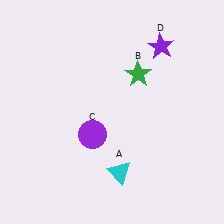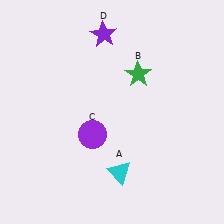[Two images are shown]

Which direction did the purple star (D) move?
The purple star (D) moved left.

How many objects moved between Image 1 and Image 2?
1 object moved between the two images.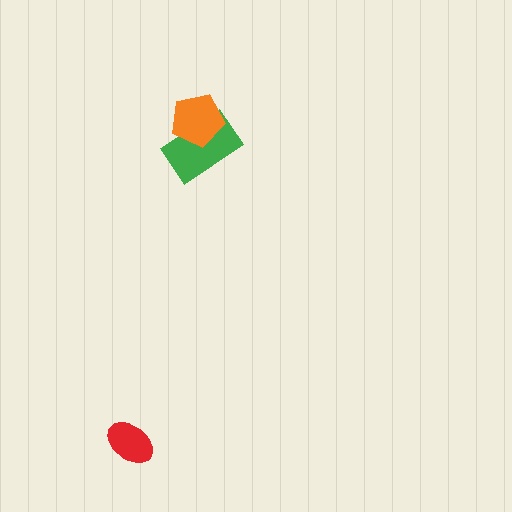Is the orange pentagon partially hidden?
No, no other shape covers it.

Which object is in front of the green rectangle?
The orange pentagon is in front of the green rectangle.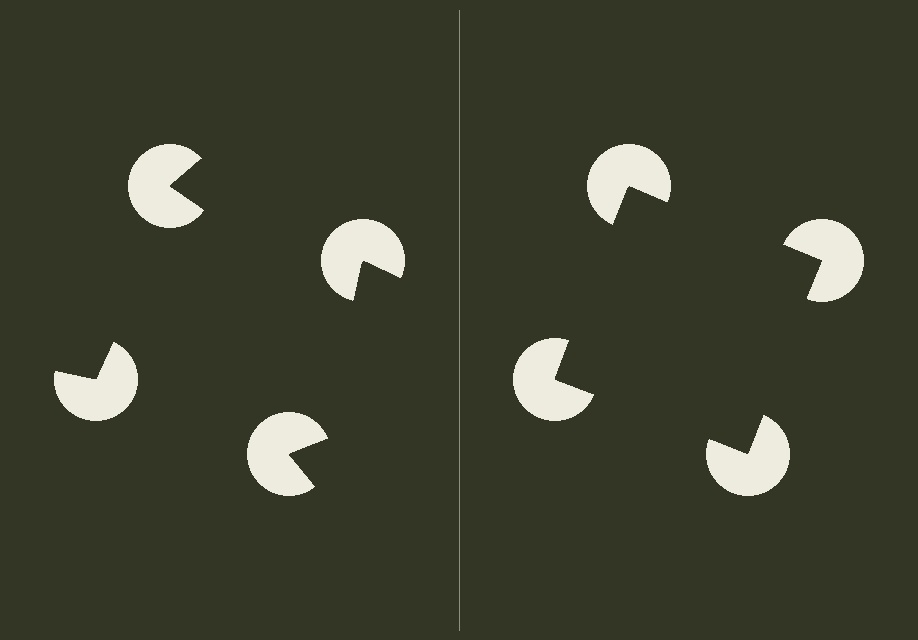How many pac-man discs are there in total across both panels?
8 — 4 on each side.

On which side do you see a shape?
An illusory square appears on the right side. On the left side the wedge cuts are rotated, so no coherent shape forms.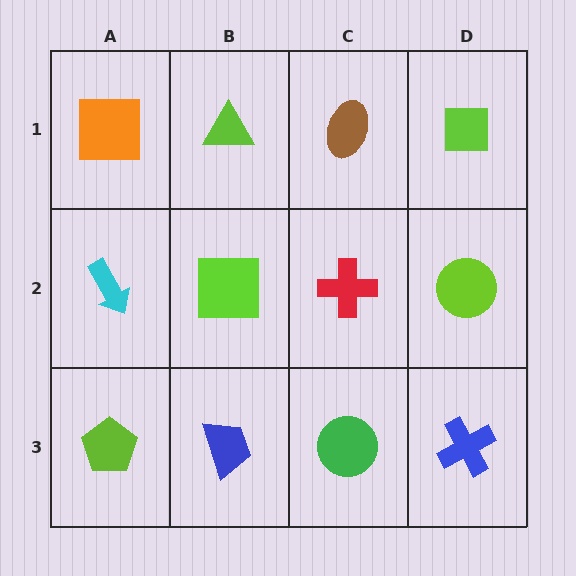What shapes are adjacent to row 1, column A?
A cyan arrow (row 2, column A), a lime triangle (row 1, column B).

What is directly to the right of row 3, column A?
A blue trapezoid.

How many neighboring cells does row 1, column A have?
2.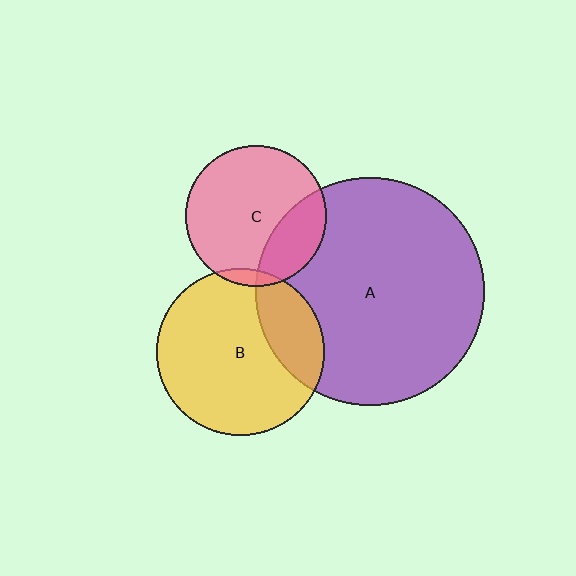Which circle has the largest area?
Circle A (purple).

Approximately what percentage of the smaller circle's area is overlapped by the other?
Approximately 25%.